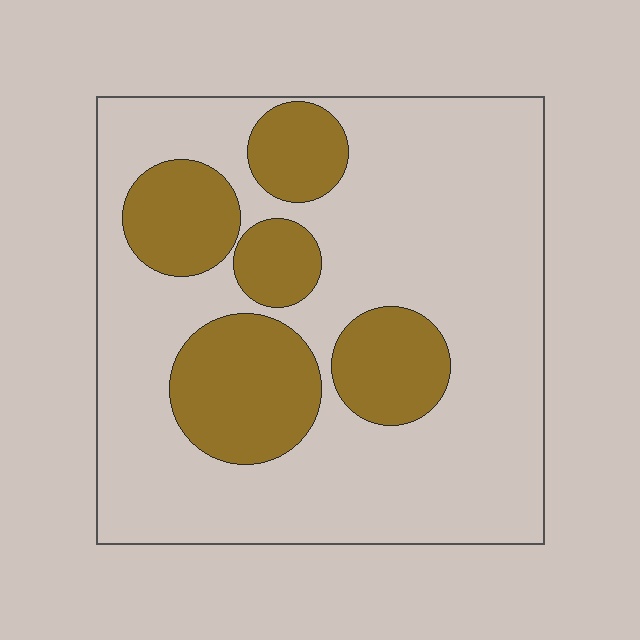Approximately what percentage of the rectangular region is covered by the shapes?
Approximately 25%.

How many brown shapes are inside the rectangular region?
5.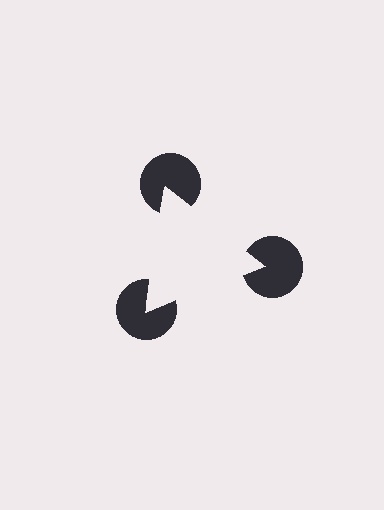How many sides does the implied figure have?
3 sides.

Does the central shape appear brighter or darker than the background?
It typically appears slightly brighter than the background, even though no actual brightness change is drawn.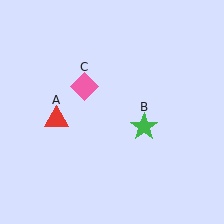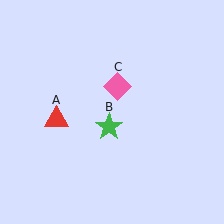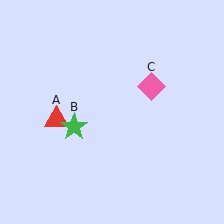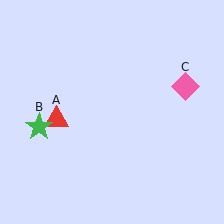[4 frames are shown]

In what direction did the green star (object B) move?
The green star (object B) moved left.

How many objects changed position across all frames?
2 objects changed position: green star (object B), pink diamond (object C).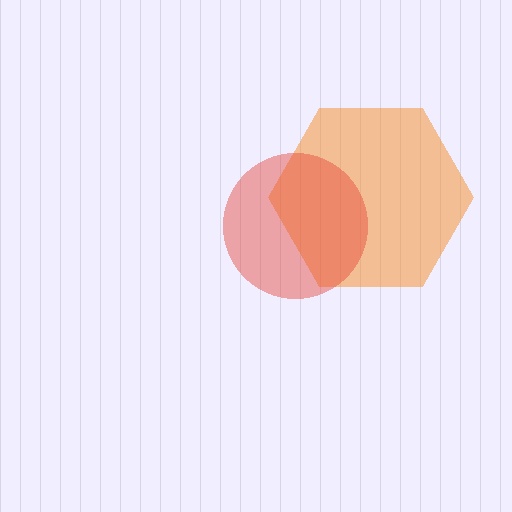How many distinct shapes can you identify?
There are 2 distinct shapes: an orange hexagon, a red circle.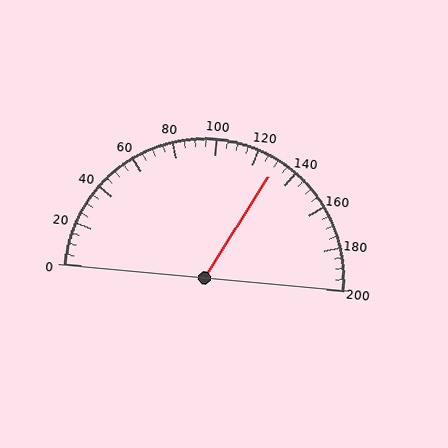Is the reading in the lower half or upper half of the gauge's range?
The reading is in the upper half of the range (0 to 200).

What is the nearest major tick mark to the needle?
The nearest major tick mark is 120.